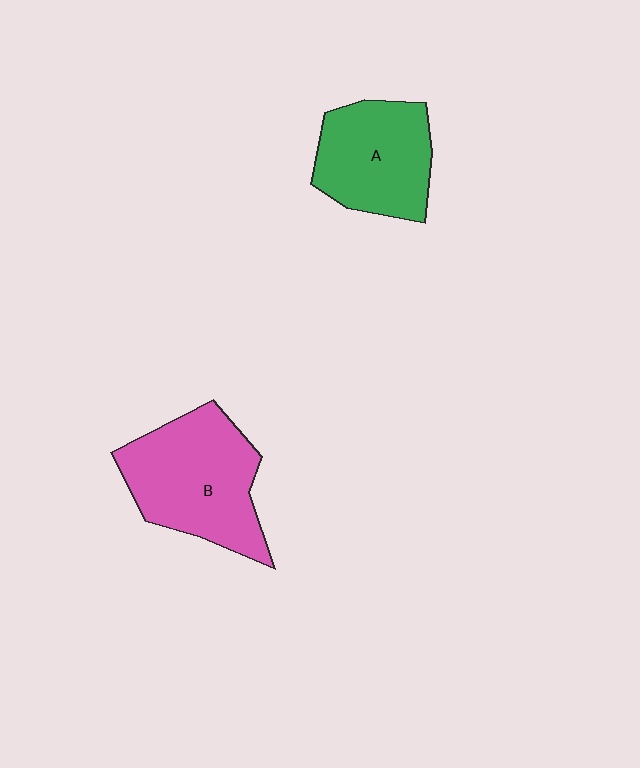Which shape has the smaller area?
Shape A (green).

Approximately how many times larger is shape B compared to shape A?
Approximately 1.2 times.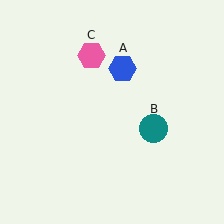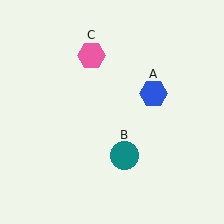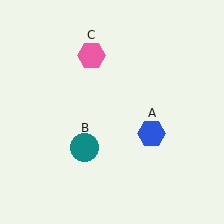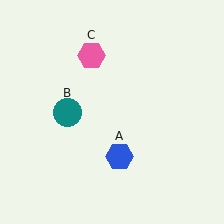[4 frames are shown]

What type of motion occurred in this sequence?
The blue hexagon (object A), teal circle (object B) rotated clockwise around the center of the scene.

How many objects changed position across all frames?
2 objects changed position: blue hexagon (object A), teal circle (object B).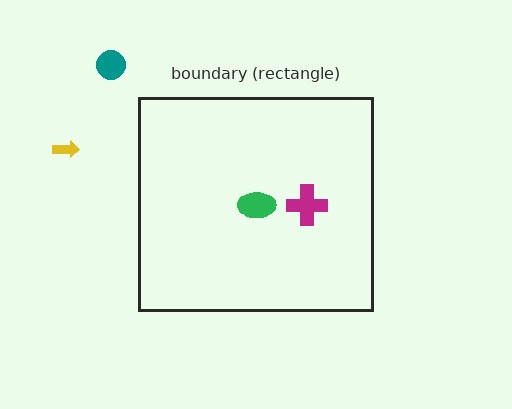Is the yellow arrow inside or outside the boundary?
Outside.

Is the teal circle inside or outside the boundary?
Outside.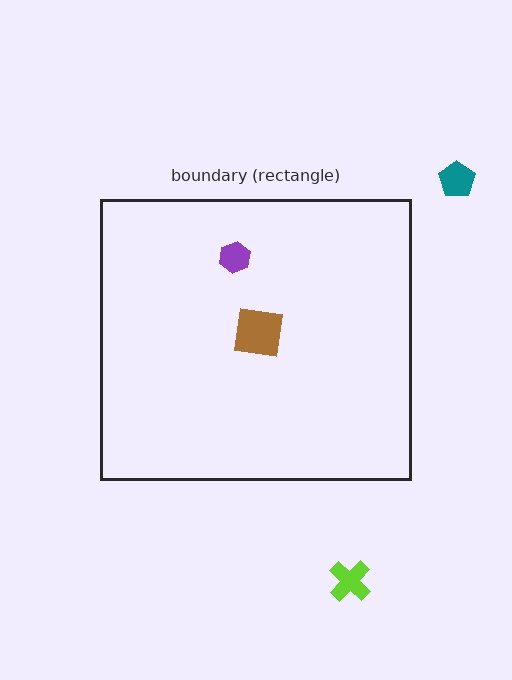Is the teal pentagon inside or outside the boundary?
Outside.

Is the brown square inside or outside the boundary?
Inside.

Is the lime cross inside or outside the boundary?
Outside.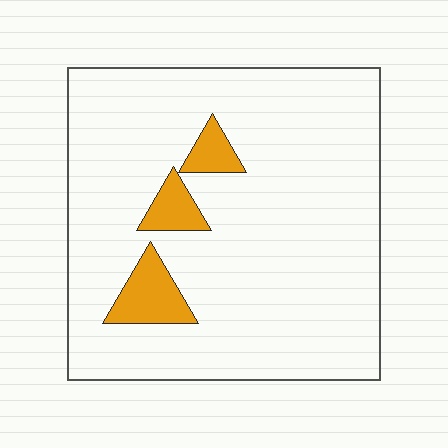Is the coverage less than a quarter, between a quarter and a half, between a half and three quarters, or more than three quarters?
Less than a quarter.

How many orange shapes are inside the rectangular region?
3.